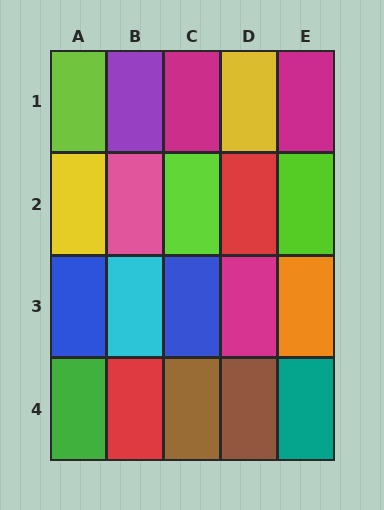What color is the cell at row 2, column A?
Yellow.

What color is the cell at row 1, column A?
Lime.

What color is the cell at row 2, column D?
Red.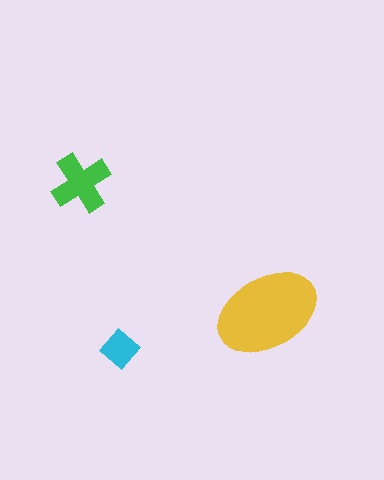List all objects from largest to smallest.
The yellow ellipse, the green cross, the cyan diamond.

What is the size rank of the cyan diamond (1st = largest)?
3rd.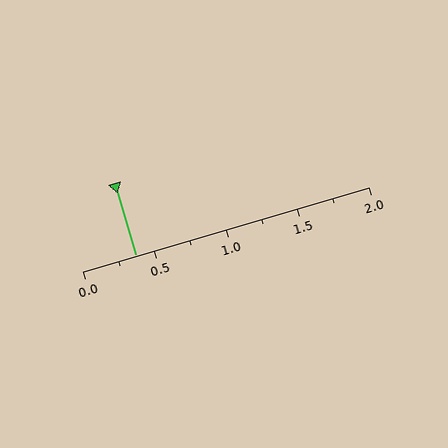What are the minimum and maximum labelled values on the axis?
The axis runs from 0.0 to 2.0.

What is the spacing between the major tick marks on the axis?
The major ticks are spaced 0.5 apart.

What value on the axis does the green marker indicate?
The marker indicates approximately 0.38.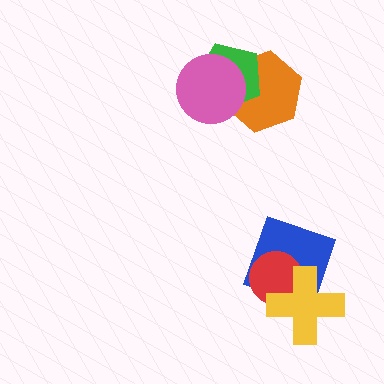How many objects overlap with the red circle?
2 objects overlap with the red circle.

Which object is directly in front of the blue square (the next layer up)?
The red circle is directly in front of the blue square.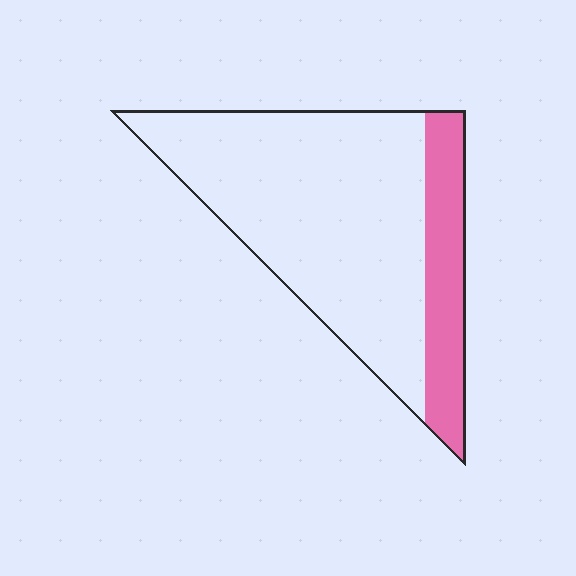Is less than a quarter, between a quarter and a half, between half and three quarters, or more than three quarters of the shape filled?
Less than a quarter.